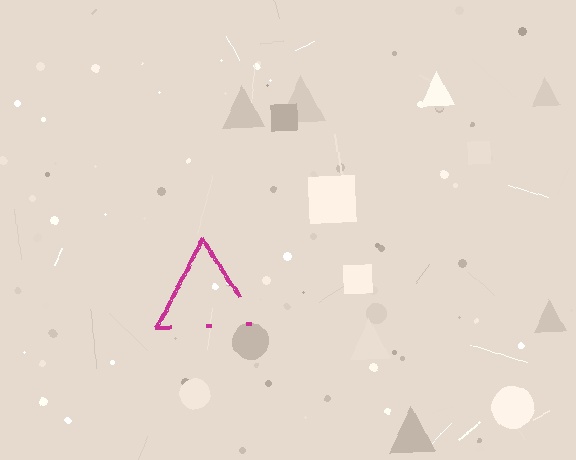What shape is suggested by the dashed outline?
The dashed outline suggests a triangle.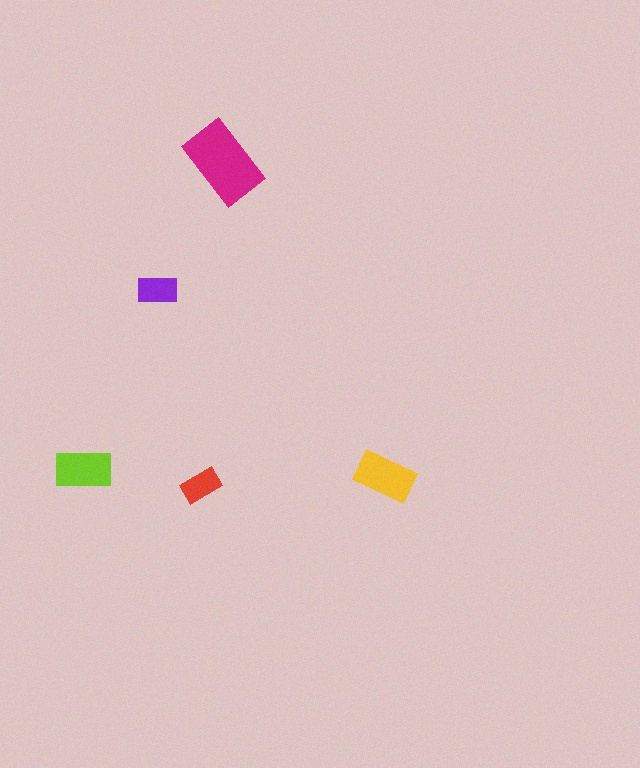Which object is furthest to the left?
The lime rectangle is leftmost.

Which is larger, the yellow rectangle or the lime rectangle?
The yellow one.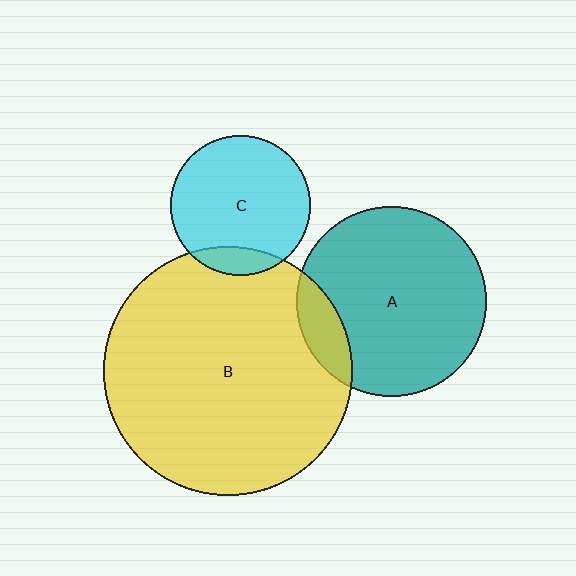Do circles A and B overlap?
Yes.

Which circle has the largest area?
Circle B (yellow).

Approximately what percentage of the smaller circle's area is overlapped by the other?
Approximately 15%.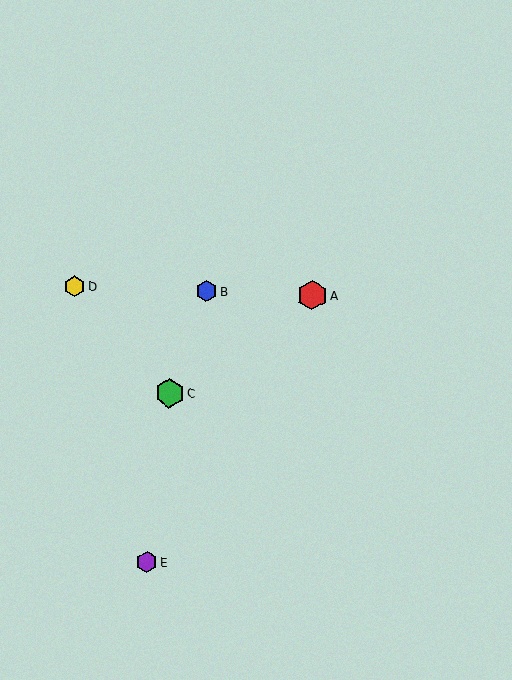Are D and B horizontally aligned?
Yes, both are at y≈286.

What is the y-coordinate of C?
Object C is at y≈393.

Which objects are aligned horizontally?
Objects A, B, D are aligned horizontally.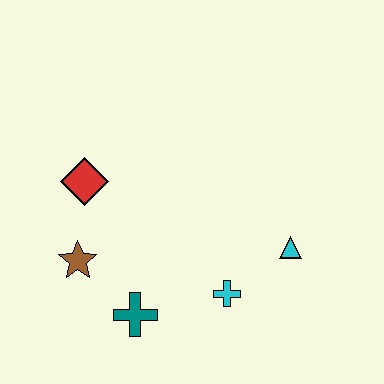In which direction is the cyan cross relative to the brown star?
The cyan cross is to the right of the brown star.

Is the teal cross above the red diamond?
No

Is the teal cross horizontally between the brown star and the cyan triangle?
Yes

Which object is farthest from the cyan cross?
The red diamond is farthest from the cyan cross.